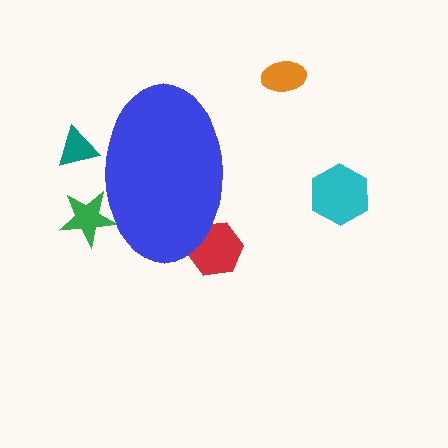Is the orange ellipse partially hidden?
No, the orange ellipse is fully visible.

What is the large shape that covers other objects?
A blue ellipse.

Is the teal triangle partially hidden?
Yes, the teal triangle is partially hidden behind the blue ellipse.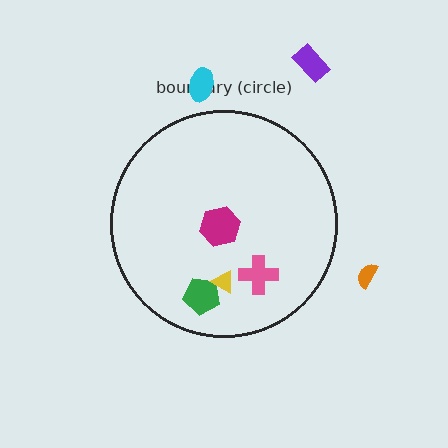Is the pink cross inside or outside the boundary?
Inside.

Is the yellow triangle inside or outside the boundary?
Inside.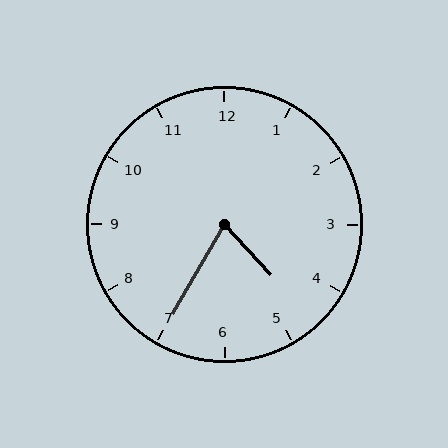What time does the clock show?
4:35.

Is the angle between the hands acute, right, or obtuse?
It is acute.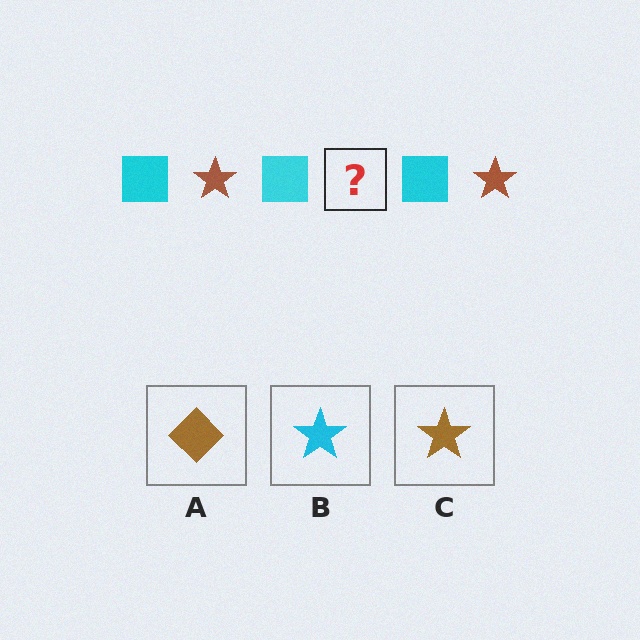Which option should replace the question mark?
Option C.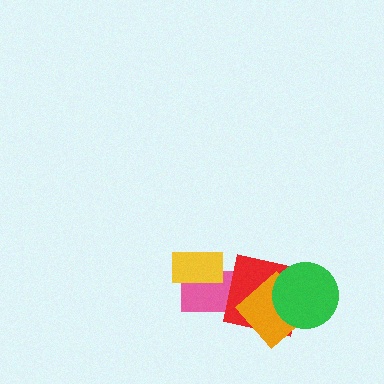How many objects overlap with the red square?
3 objects overlap with the red square.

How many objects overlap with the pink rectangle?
2 objects overlap with the pink rectangle.